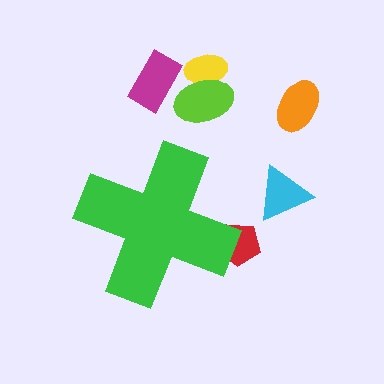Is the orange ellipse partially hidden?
No, the orange ellipse is fully visible.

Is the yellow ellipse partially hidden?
No, the yellow ellipse is fully visible.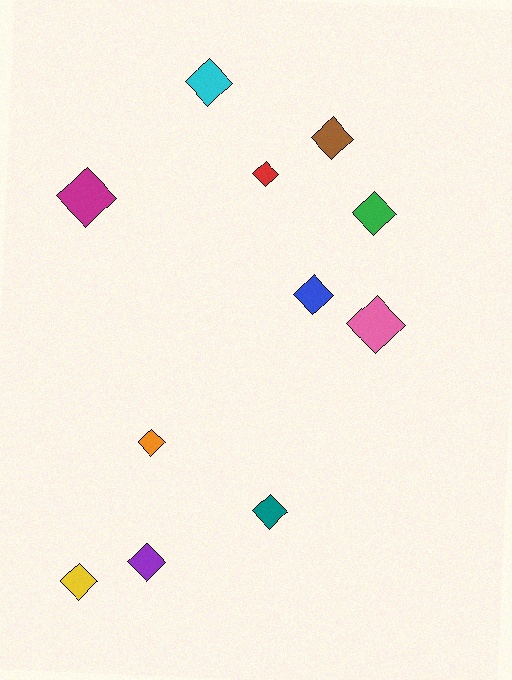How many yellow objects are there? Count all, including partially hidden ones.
There is 1 yellow object.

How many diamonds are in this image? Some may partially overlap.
There are 11 diamonds.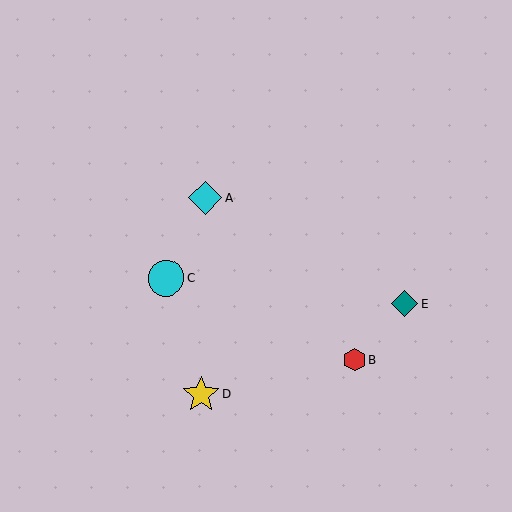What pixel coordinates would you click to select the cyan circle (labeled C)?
Click at (166, 278) to select the cyan circle C.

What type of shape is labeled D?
Shape D is a yellow star.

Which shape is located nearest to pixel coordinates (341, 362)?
The red hexagon (labeled B) at (354, 360) is nearest to that location.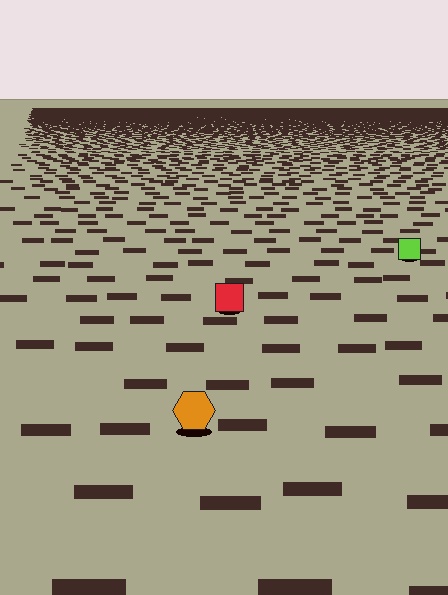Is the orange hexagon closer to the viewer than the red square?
Yes. The orange hexagon is closer — you can tell from the texture gradient: the ground texture is coarser near it.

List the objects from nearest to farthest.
From nearest to farthest: the orange hexagon, the red square, the lime square.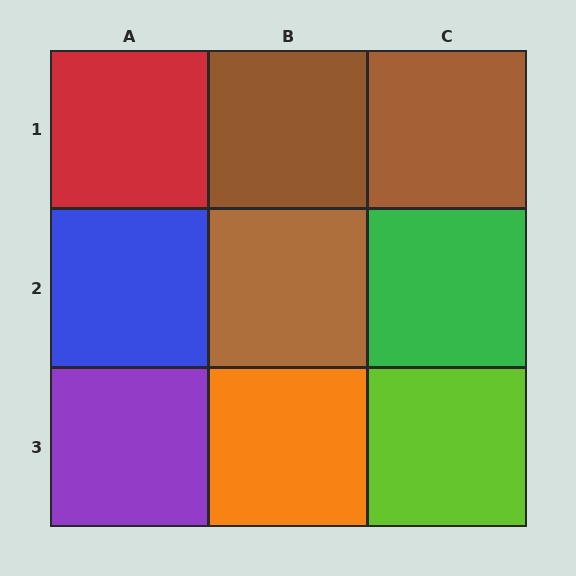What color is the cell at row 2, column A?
Blue.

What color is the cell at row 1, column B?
Brown.